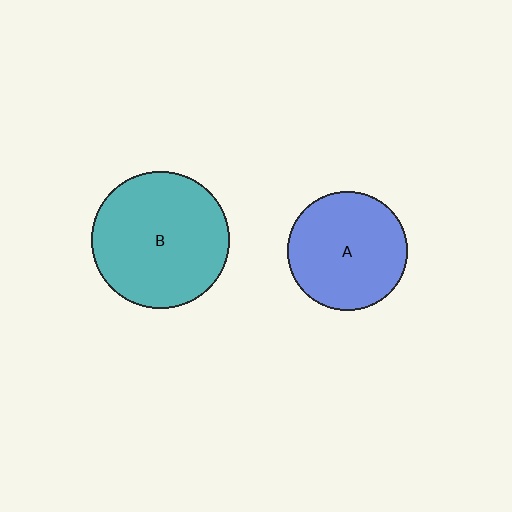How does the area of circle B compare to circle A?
Approximately 1.3 times.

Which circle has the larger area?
Circle B (teal).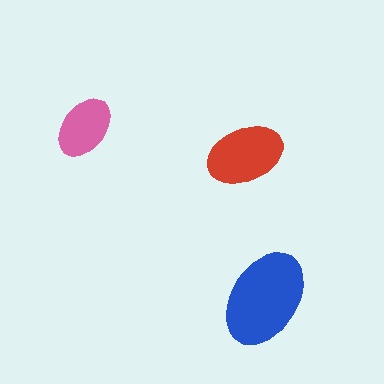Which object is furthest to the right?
The blue ellipse is rightmost.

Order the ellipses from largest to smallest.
the blue one, the red one, the pink one.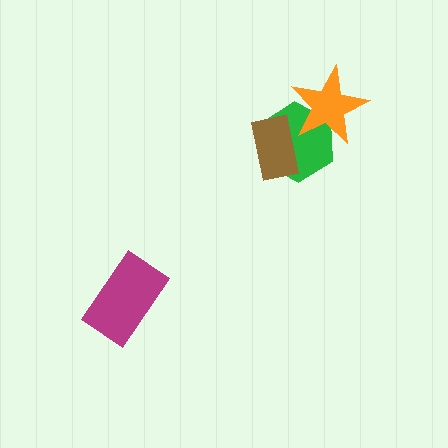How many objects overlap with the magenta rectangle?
0 objects overlap with the magenta rectangle.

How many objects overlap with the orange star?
1 object overlaps with the orange star.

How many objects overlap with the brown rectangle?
1 object overlaps with the brown rectangle.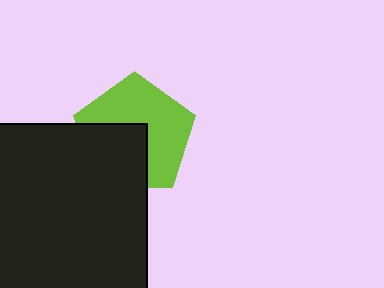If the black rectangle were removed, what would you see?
You would see the complete lime pentagon.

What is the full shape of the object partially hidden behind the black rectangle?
The partially hidden object is a lime pentagon.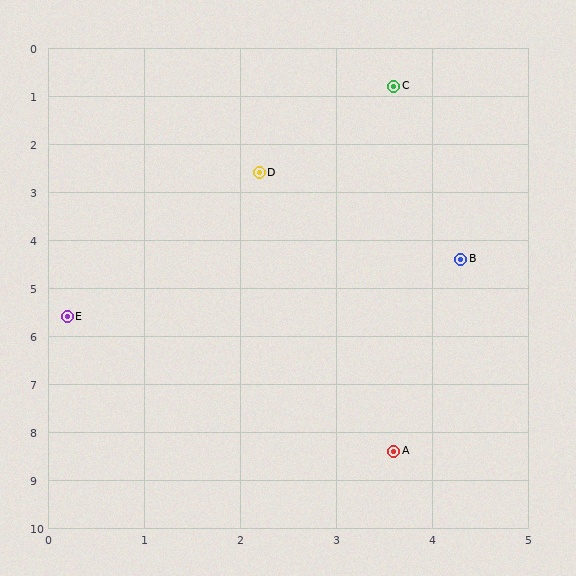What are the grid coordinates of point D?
Point D is at approximately (2.2, 2.6).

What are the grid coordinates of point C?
Point C is at approximately (3.6, 0.8).